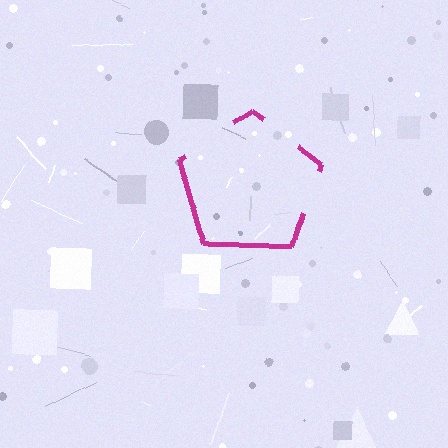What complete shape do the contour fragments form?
The contour fragments form a pentagon.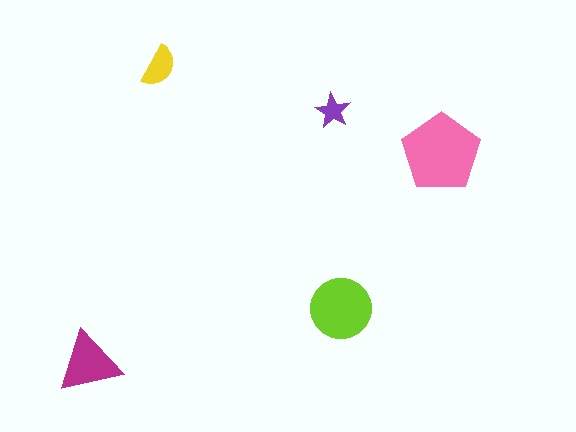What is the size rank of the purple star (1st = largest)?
5th.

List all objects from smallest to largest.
The purple star, the yellow semicircle, the magenta triangle, the lime circle, the pink pentagon.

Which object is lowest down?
The magenta triangle is bottommost.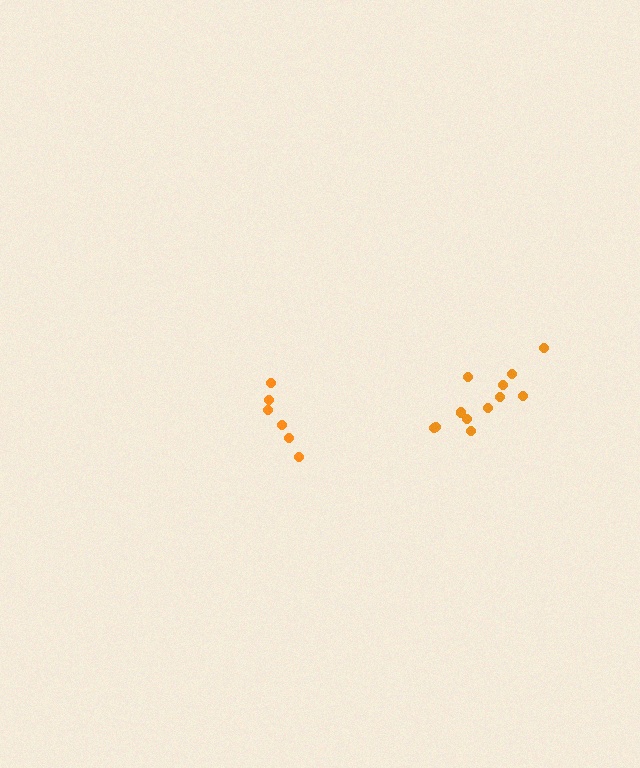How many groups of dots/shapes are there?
There are 2 groups.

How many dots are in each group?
Group 1: 6 dots, Group 2: 12 dots (18 total).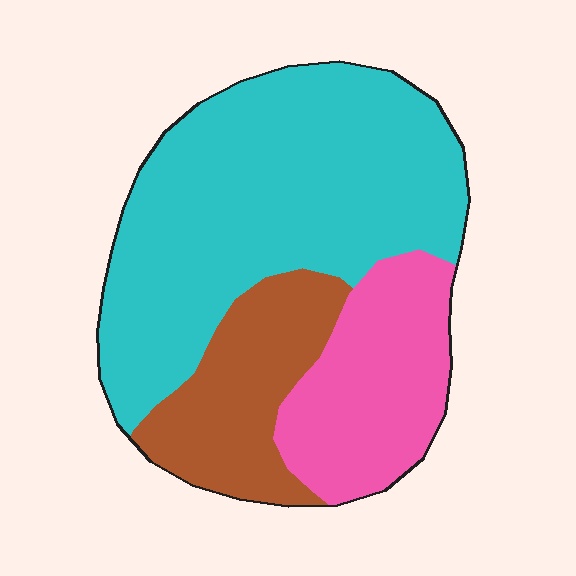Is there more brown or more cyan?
Cyan.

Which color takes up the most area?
Cyan, at roughly 55%.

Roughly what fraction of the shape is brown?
Brown covers around 20% of the shape.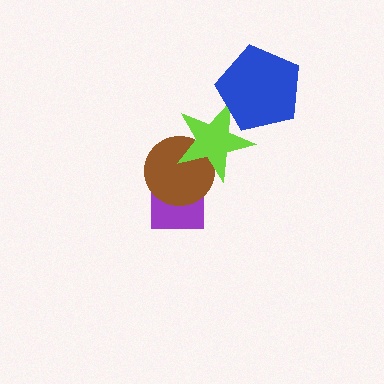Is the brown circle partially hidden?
Yes, it is partially covered by another shape.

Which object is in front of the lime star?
The blue pentagon is in front of the lime star.